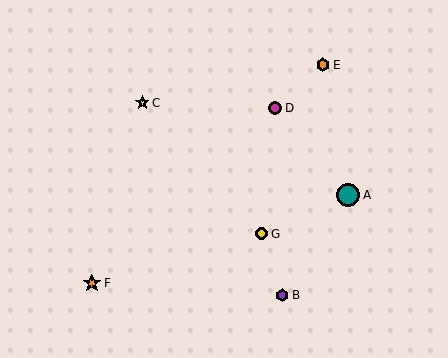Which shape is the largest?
The teal circle (labeled A) is the largest.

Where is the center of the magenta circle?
The center of the magenta circle is at (275, 108).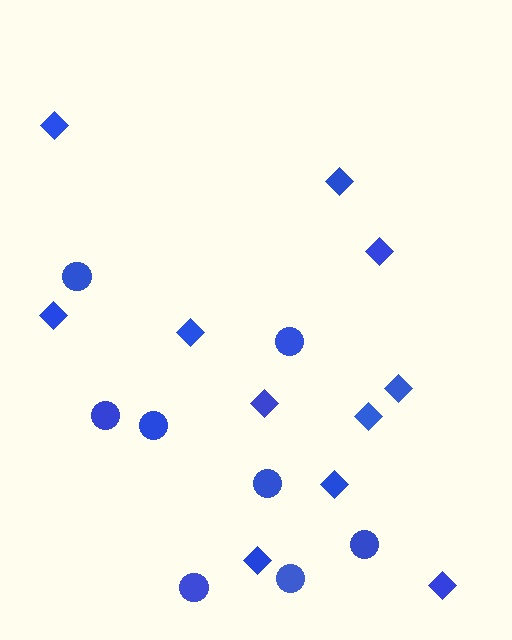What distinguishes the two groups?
There are 2 groups: one group of circles (8) and one group of diamonds (11).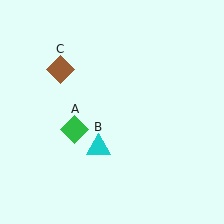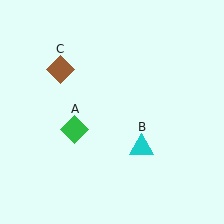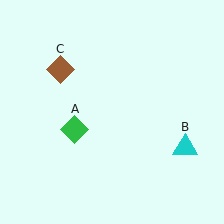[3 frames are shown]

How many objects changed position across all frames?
1 object changed position: cyan triangle (object B).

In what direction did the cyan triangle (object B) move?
The cyan triangle (object B) moved right.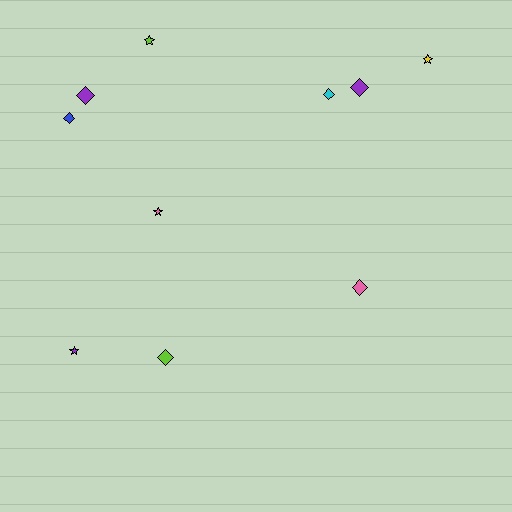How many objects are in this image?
There are 10 objects.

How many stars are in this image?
There are 4 stars.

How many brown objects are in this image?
There are no brown objects.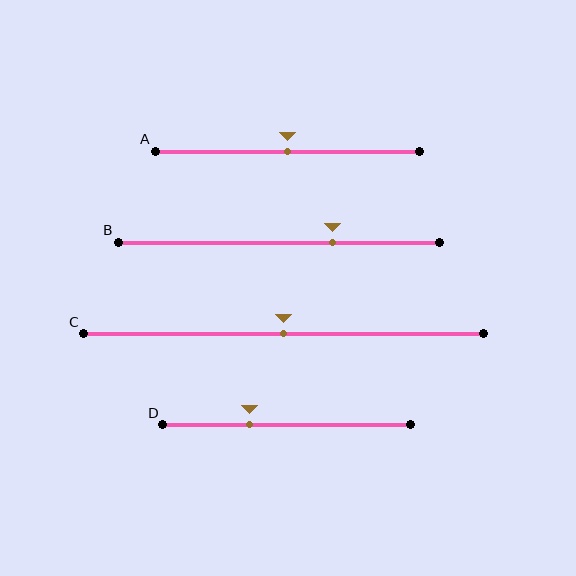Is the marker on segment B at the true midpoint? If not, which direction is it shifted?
No, the marker on segment B is shifted to the right by about 17% of the segment length.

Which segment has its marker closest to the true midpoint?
Segment A has its marker closest to the true midpoint.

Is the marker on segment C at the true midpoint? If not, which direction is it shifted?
Yes, the marker on segment C is at the true midpoint.